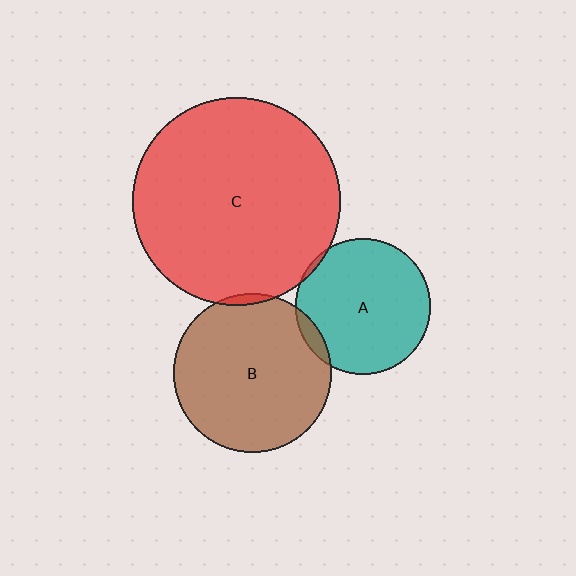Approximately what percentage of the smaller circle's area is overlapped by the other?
Approximately 5%.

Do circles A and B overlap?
Yes.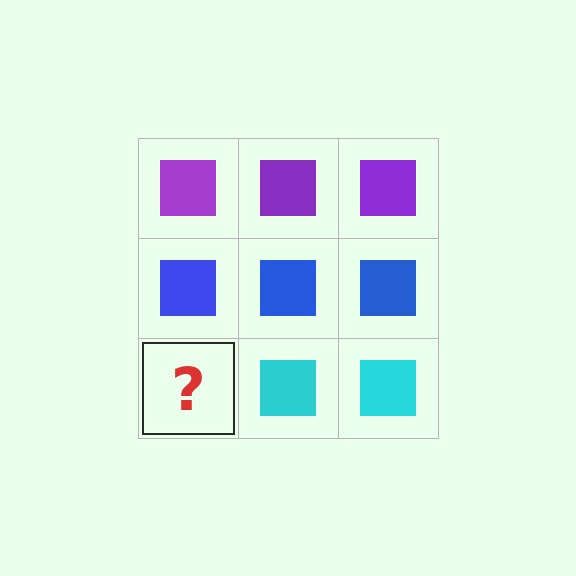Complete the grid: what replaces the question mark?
The question mark should be replaced with a cyan square.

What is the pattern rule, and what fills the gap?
The rule is that each row has a consistent color. The gap should be filled with a cyan square.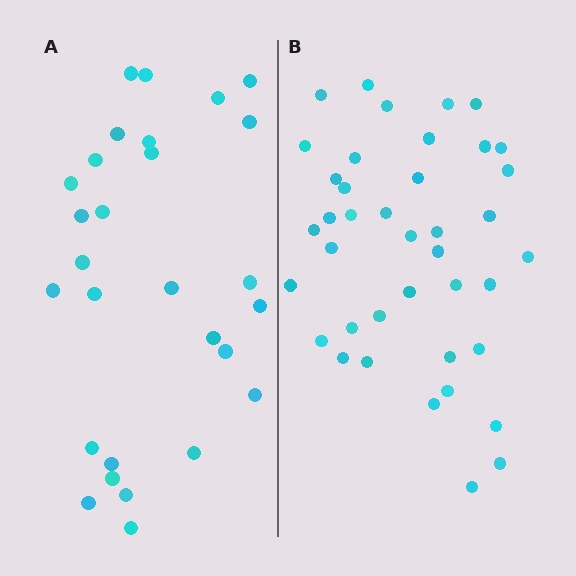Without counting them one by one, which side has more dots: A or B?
Region B (the right region) has more dots.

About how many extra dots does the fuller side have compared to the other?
Region B has roughly 12 or so more dots than region A.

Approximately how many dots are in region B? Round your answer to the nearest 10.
About 40 dots.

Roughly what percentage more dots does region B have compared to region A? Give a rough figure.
About 45% more.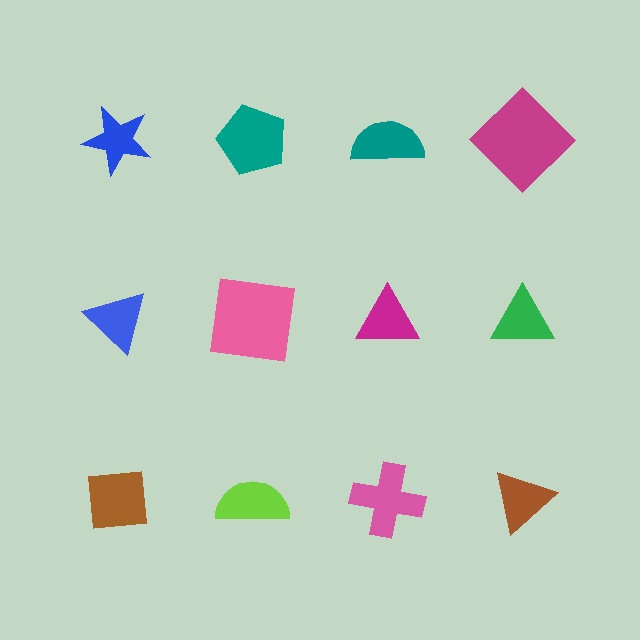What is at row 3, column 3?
A pink cross.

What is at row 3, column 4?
A brown triangle.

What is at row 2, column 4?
A green triangle.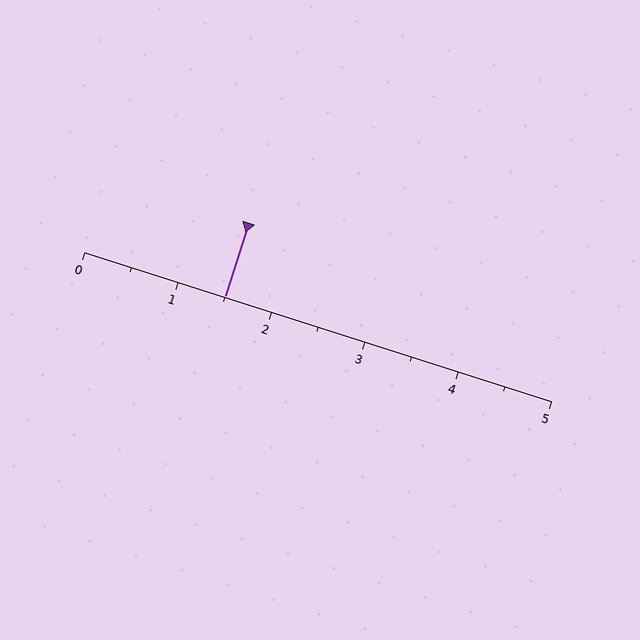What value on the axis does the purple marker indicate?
The marker indicates approximately 1.5.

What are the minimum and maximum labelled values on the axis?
The axis runs from 0 to 5.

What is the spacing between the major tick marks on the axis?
The major ticks are spaced 1 apart.